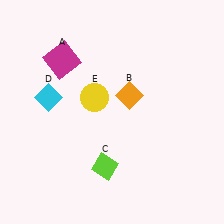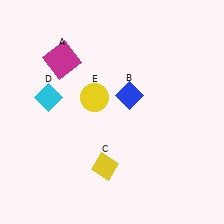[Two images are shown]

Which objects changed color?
B changed from orange to blue. C changed from lime to yellow.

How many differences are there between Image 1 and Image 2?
There are 2 differences between the two images.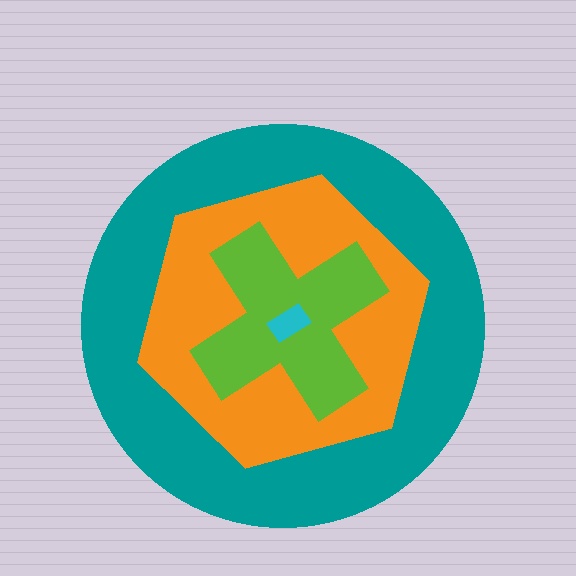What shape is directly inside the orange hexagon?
The lime cross.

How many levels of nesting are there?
4.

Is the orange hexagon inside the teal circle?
Yes.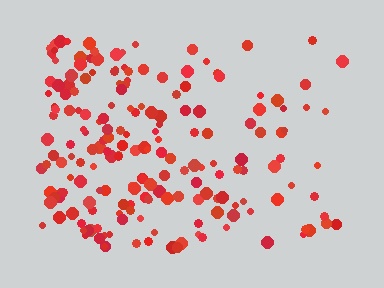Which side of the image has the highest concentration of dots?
The left.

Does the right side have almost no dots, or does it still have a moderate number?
Still a moderate number, just noticeably fewer than the left.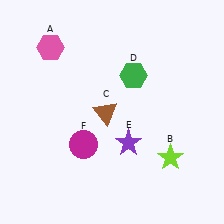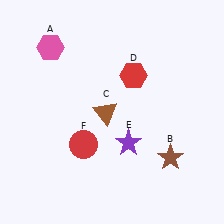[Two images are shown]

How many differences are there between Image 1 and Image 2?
There are 3 differences between the two images.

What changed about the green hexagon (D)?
In Image 1, D is green. In Image 2, it changed to red.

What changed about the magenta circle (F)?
In Image 1, F is magenta. In Image 2, it changed to red.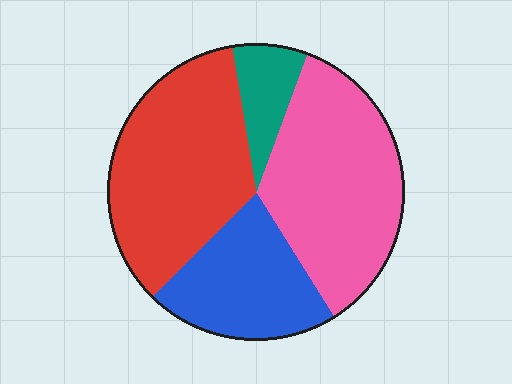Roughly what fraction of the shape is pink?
Pink covers around 35% of the shape.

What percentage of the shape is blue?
Blue covers about 20% of the shape.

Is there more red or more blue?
Red.